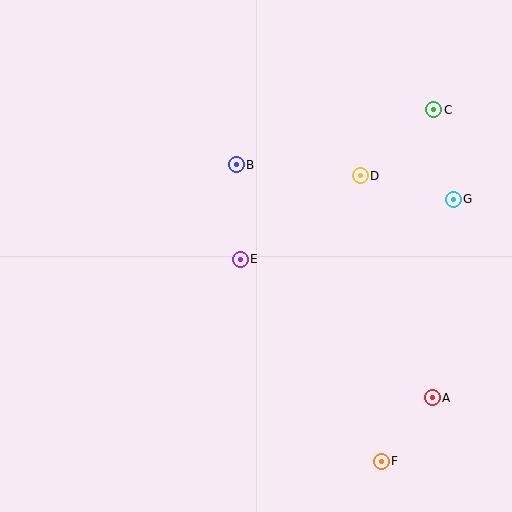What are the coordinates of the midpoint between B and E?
The midpoint between B and E is at (238, 212).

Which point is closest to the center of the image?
Point E at (240, 259) is closest to the center.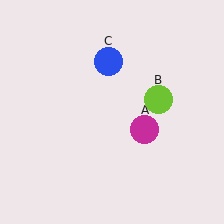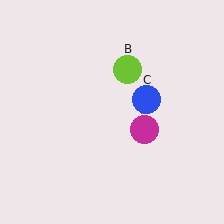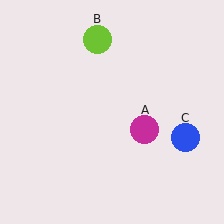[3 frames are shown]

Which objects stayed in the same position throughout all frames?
Magenta circle (object A) remained stationary.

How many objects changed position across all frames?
2 objects changed position: lime circle (object B), blue circle (object C).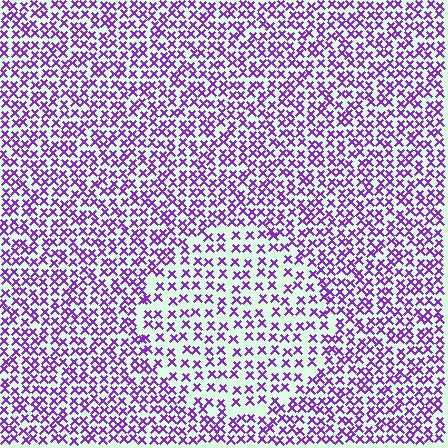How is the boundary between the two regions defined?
The boundary is defined by a change in element density (approximately 1.7x ratio). All elements are the same color, size, and shape.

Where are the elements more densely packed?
The elements are more densely packed outside the circle boundary.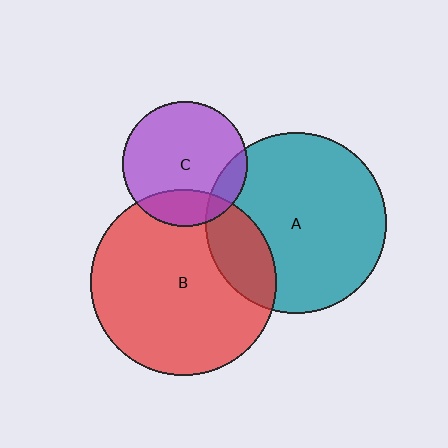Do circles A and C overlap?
Yes.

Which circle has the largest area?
Circle B (red).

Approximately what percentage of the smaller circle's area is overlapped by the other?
Approximately 15%.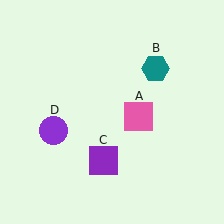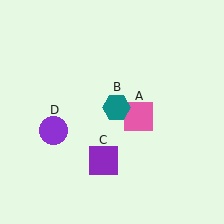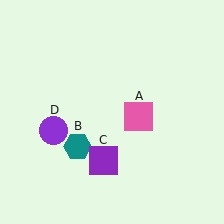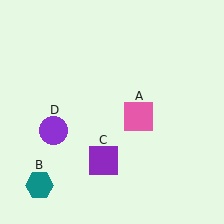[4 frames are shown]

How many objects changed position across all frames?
1 object changed position: teal hexagon (object B).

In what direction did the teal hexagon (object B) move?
The teal hexagon (object B) moved down and to the left.